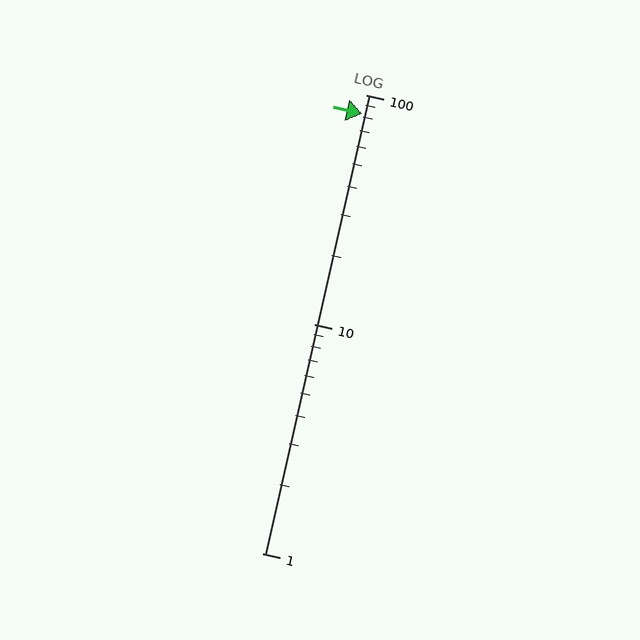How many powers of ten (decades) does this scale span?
The scale spans 2 decades, from 1 to 100.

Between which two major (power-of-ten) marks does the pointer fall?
The pointer is between 10 and 100.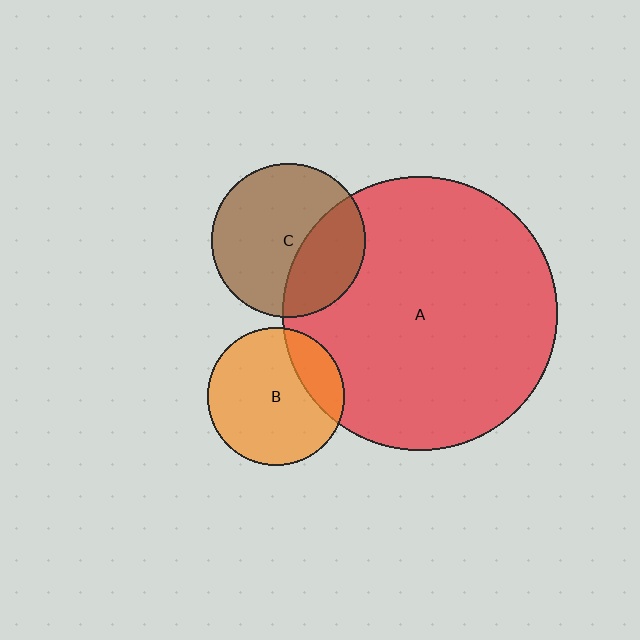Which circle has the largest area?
Circle A (red).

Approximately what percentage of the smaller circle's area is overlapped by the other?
Approximately 20%.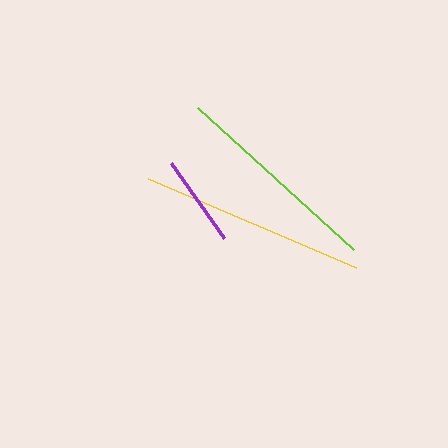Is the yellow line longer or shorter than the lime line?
The yellow line is longer than the lime line.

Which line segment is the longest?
The yellow line is the longest at approximately 226 pixels.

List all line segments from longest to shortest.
From longest to shortest: yellow, lime, purple.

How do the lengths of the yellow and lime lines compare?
The yellow and lime lines are approximately the same length.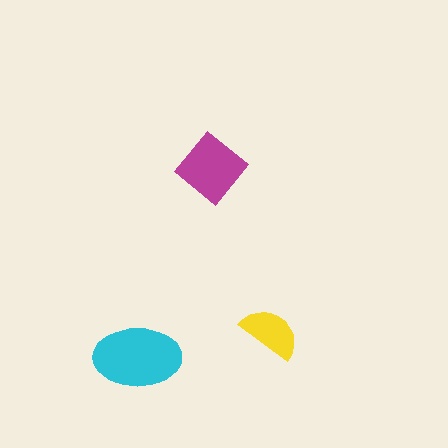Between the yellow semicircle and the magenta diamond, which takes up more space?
The magenta diamond.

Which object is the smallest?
The yellow semicircle.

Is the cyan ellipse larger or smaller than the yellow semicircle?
Larger.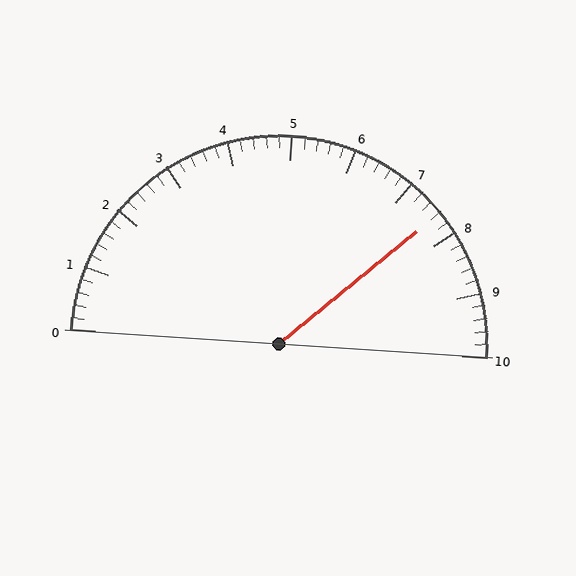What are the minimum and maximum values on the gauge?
The gauge ranges from 0 to 10.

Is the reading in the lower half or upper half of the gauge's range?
The reading is in the upper half of the range (0 to 10).